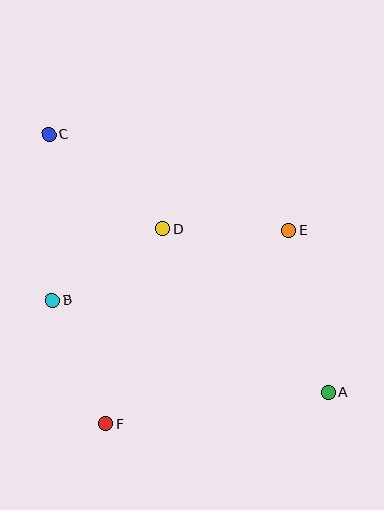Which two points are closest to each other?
Points D and E are closest to each other.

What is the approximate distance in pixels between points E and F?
The distance between E and F is approximately 266 pixels.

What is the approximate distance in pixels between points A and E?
The distance between A and E is approximately 168 pixels.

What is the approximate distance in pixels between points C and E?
The distance between C and E is approximately 258 pixels.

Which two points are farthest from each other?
Points A and C are farthest from each other.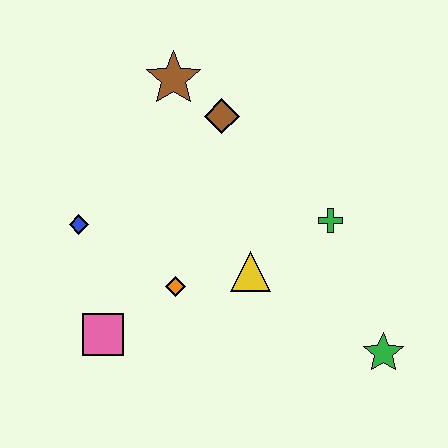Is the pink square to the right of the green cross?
No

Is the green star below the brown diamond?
Yes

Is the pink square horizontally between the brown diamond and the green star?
No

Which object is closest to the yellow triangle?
The orange diamond is closest to the yellow triangle.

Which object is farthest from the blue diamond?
The green star is farthest from the blue diamond.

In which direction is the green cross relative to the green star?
The green cross is above the green star.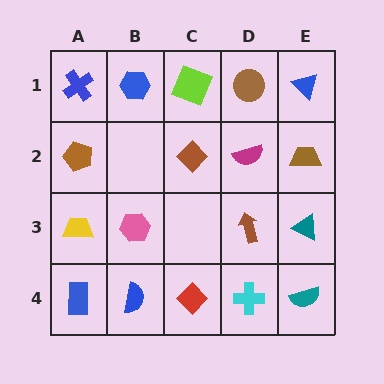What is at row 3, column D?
A brown arrow.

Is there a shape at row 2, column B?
No, that cell is empty.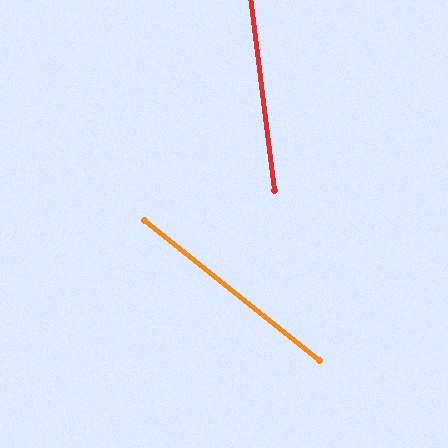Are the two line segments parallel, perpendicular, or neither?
Neither parallel nor perpendicular — they differ by about 44°.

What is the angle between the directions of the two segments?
Approximately 44 degrees.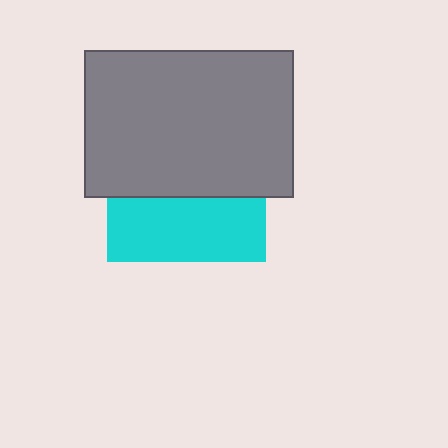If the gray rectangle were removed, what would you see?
You would see the complete cyan square.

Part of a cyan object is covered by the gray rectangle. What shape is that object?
It is a square.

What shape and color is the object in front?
The object in front is a gray rectangle.